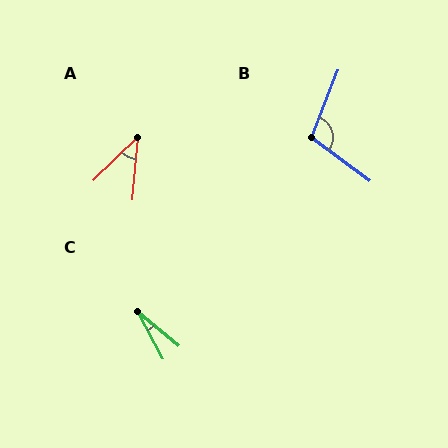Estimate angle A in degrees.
Approximately 40 degrees.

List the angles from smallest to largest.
C (21°), A (40°), B (105°).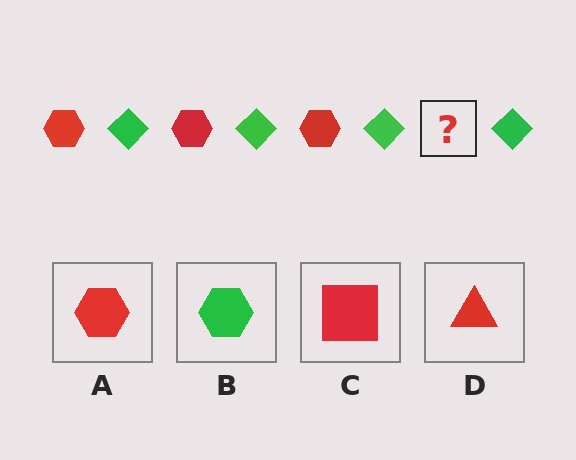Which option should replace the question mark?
Option A.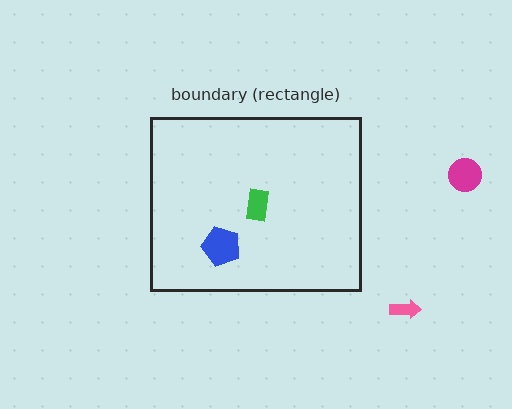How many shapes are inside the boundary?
2 inside, 2 outside.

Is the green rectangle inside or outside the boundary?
Inside.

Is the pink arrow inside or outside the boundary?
Outside.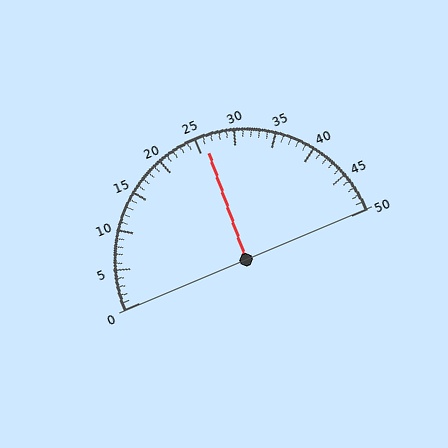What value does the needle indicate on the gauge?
The needle indicates approximately 26.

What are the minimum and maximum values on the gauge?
The gauge ranges from 0 to 50.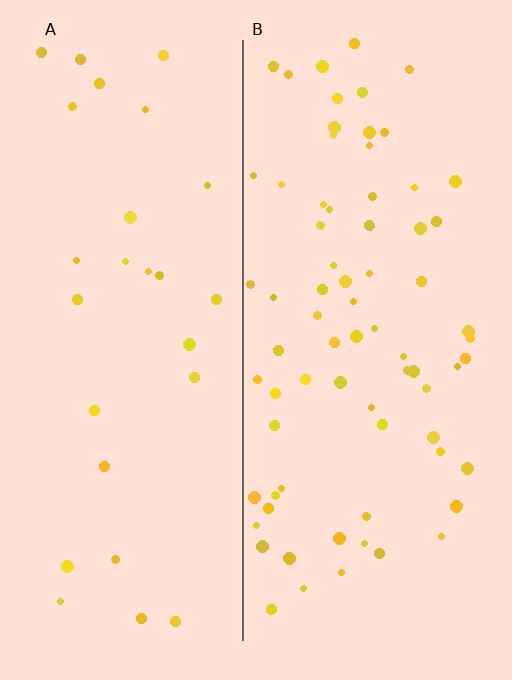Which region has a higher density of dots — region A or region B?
B (the right).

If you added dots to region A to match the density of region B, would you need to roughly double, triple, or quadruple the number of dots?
Approximately triple.